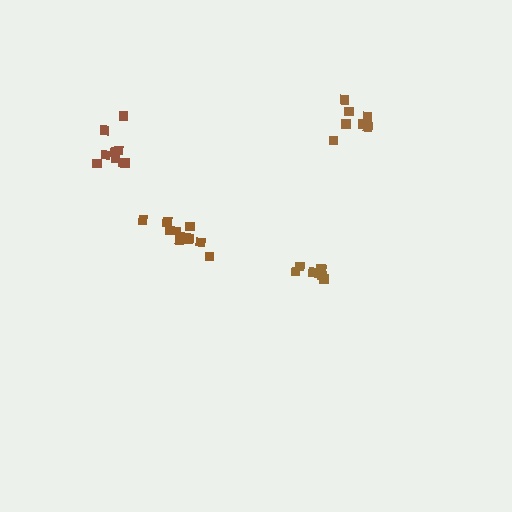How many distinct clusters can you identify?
There are 4 distinct clusters.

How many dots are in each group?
Group 1: 7 dots, Group 2: 9 dots, Group 3: 7 dots, Group 4: 11 dots (34 total).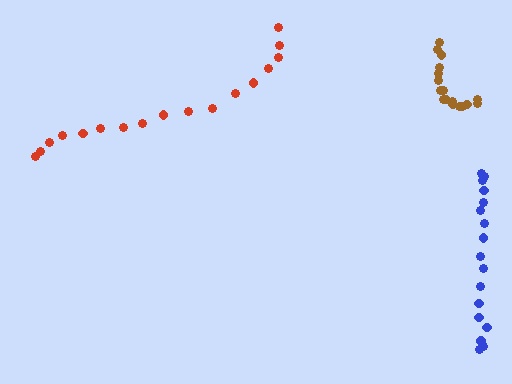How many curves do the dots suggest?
There are 3 distinct paths.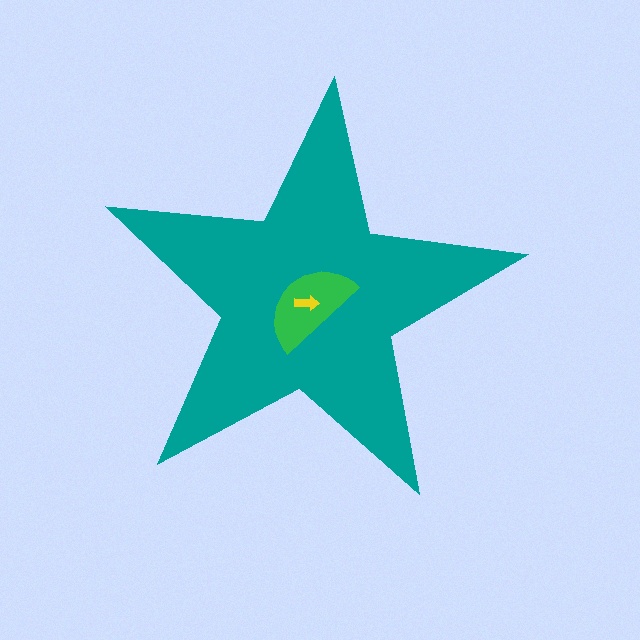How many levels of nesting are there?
3.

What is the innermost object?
The yellow arrow.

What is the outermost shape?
The teal star.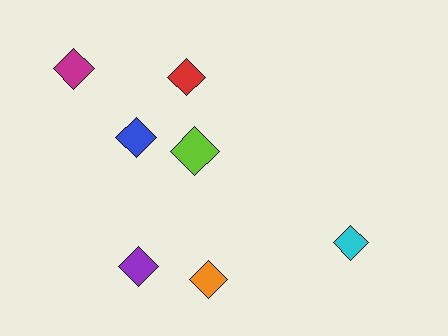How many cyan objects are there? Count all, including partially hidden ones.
There is 1 cyan object.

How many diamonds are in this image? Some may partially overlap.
There are 7 diamonds.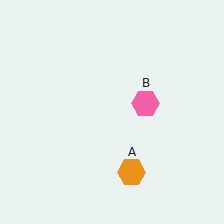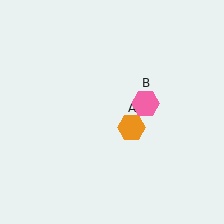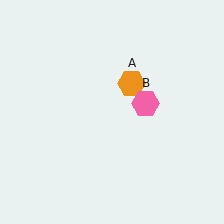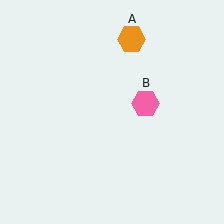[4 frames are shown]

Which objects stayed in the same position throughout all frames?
Pink hexagon (object B) remained stationary.